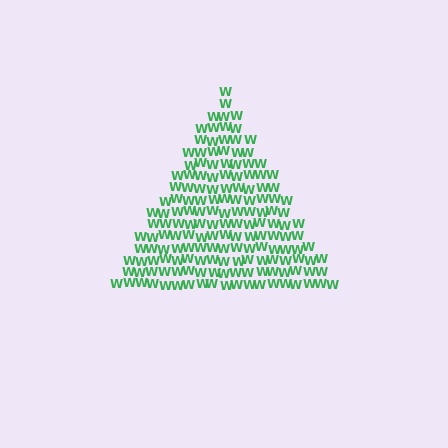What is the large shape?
The large shape is a triangle.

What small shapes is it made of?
It is made of small letter W's.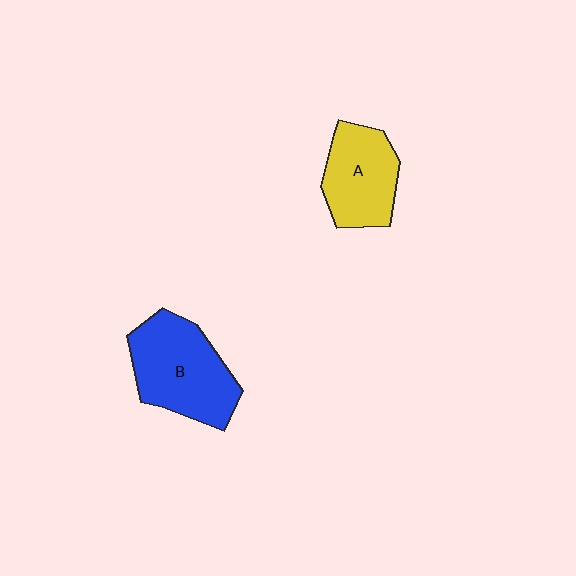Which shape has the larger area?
Shape B (blue).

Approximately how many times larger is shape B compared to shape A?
Approximately 1.3 times.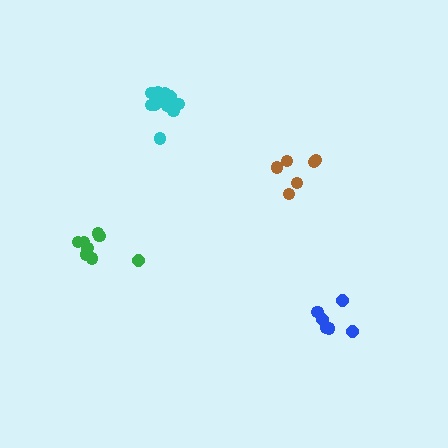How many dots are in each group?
Group 1: 8 dots, Group 2: 6 dots, Group 3: 6 dots, Group 4: 12 dots (32 total).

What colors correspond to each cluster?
The clusters are colored: green, brown, blue, cyan.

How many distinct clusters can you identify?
There are 4 distinct clusters.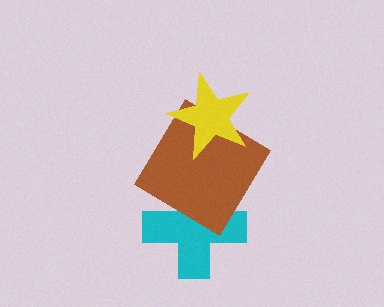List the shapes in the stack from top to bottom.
From top to bottom: the yellow star, the brown diamond, the cyan cross.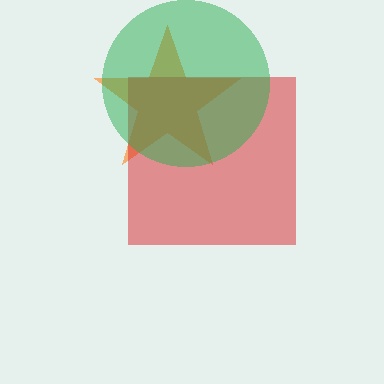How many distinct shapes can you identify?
There are 3 distinct shapes: an orange star, a red square, a green circle.